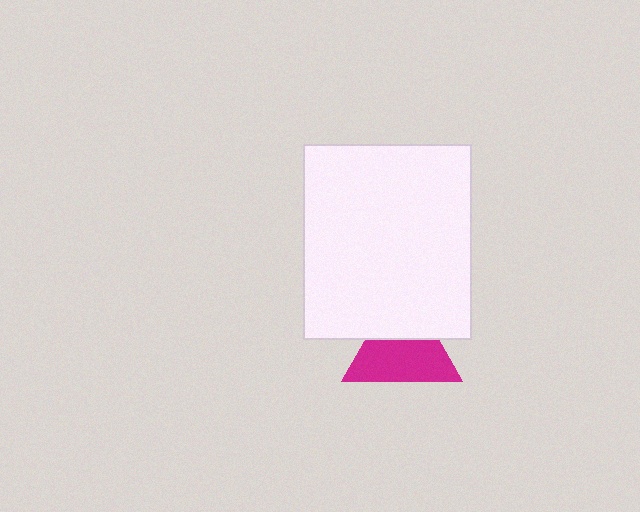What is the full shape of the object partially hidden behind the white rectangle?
The partially hidden object is a magenta triangle.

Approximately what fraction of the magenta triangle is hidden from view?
Roughly 37% of the magenta triangle is hidden behind the white rectangle.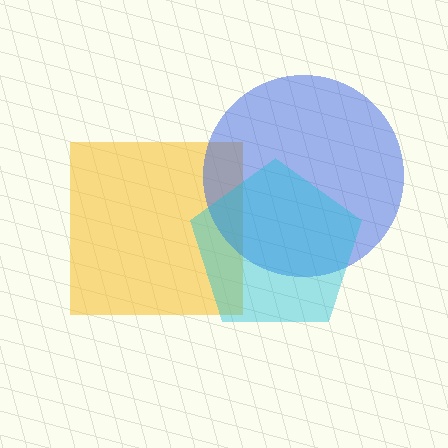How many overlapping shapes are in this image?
There are 3 overlapping shapes in the image.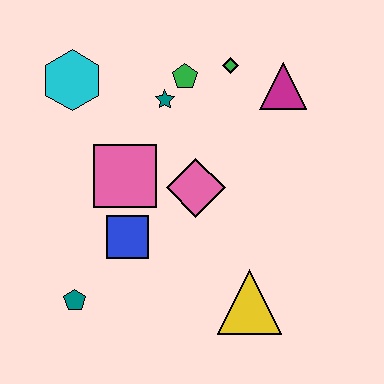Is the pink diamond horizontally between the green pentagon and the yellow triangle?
Yes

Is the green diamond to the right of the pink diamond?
Yes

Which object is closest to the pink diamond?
The pink square is closest to the pink diamond.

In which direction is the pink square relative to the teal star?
The pink square is below the teal star.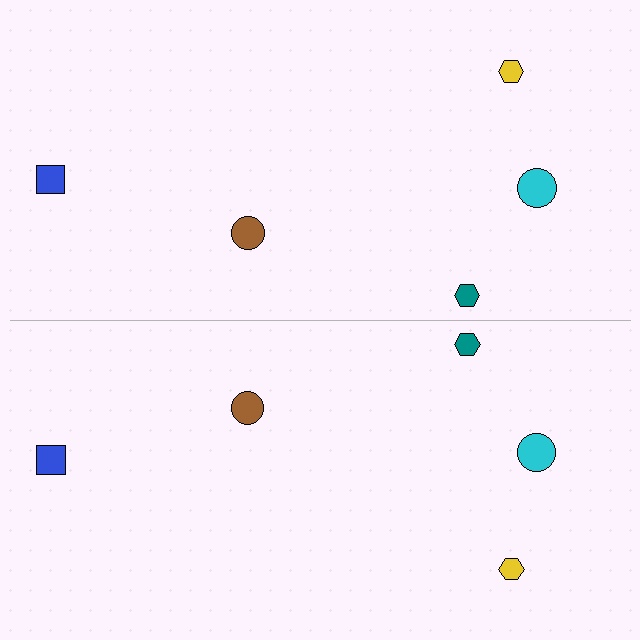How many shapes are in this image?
There are 10 shapes in this image.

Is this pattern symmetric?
Yes, this pattern has bilateral (reflection) symmetry.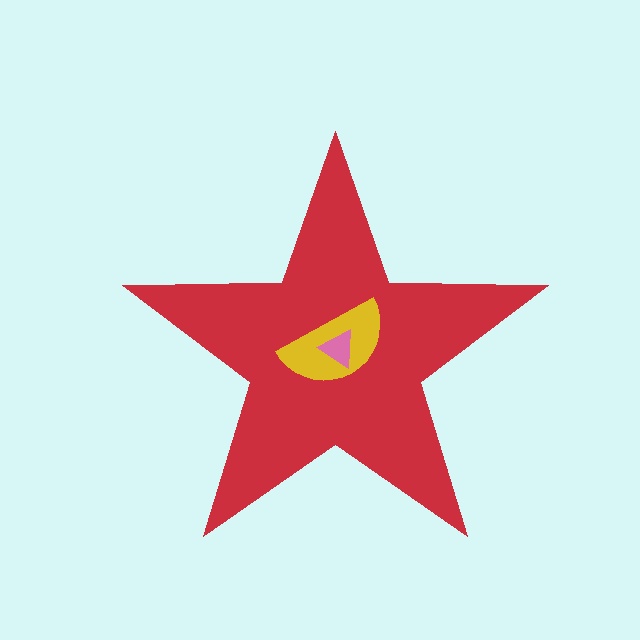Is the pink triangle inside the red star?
Yes.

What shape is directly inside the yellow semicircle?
The pink triangle.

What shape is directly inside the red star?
The yellow semicircle.